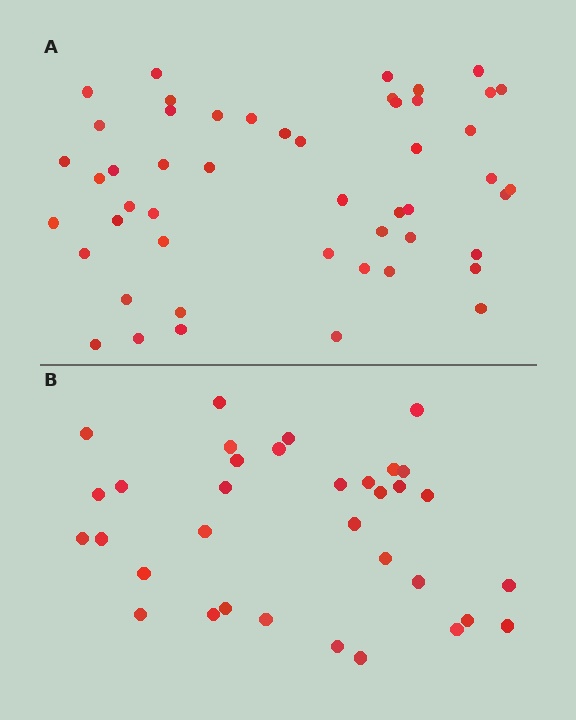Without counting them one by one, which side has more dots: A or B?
Region A (the top region) has more dots.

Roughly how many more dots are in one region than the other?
Region A has approximately 15 more dots than region B.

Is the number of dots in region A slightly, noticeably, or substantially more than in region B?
Region A has substantially more. The ratio is roughly 1.5 to 1.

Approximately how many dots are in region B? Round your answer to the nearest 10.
About 30 dots. (The exact count is 34, which rounds to 30.)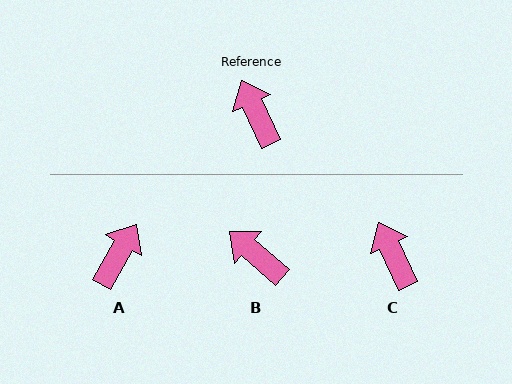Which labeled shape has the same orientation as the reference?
C.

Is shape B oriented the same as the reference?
No, it is off by about 24 degrees.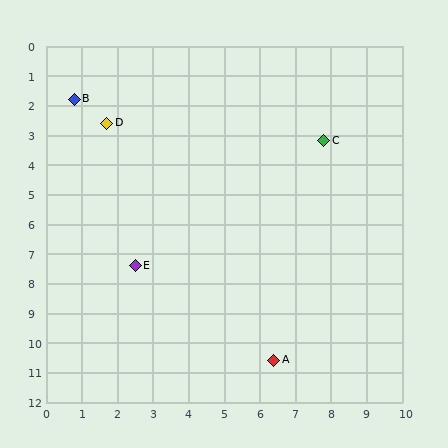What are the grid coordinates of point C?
Point C is at approximately (7.8, 3.2).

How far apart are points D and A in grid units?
Points D and A are about 9.3 grid units apart.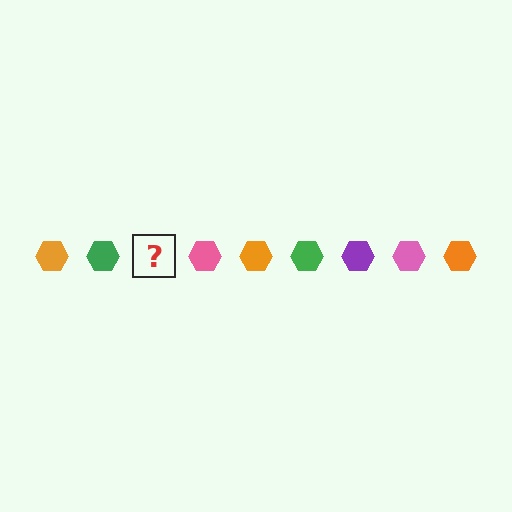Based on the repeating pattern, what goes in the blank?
The blank should be a purple hexagon.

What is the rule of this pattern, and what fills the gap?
The rule is that the pattern cycles through orange, green, purple, pink hexagons. The gap should be filled with a purple hexagon.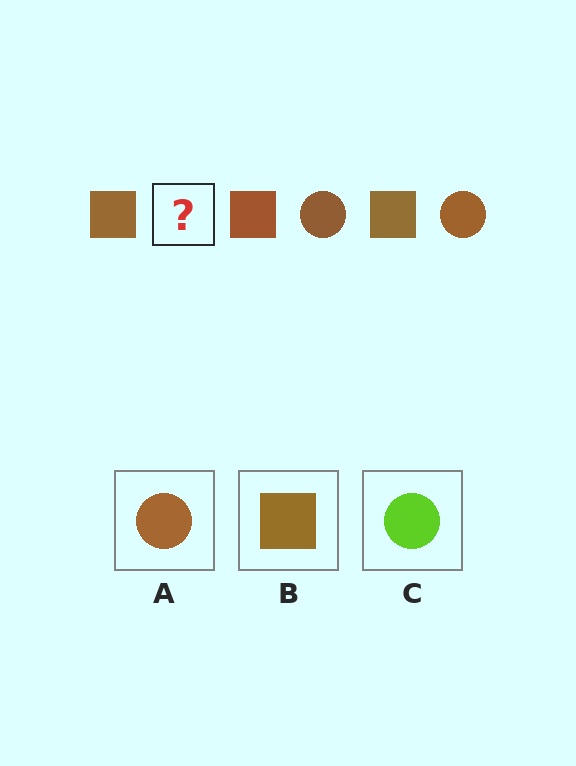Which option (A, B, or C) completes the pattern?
A.